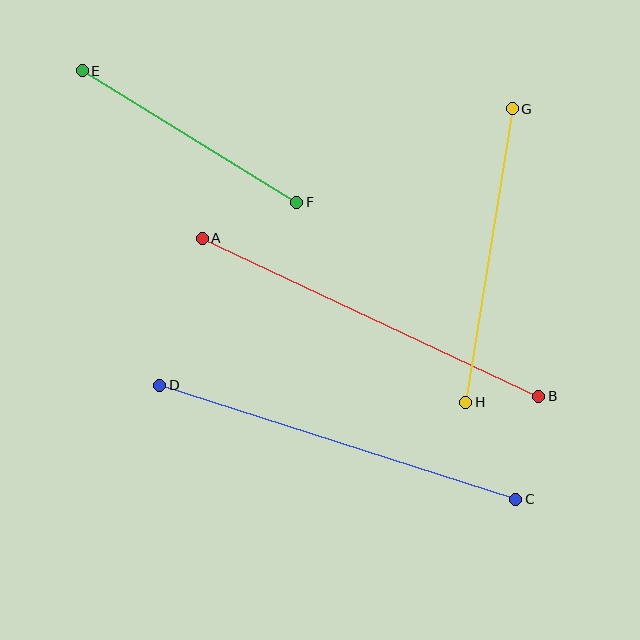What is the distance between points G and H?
The distance is approximately 298 pixels.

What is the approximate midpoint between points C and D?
The midpoint is at approximately (338, 442) pixels.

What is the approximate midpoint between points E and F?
The midpoint is at approximately (189, 137) pixels.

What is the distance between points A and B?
The distance is approximately 372 pixels.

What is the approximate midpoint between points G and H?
The midpoint is at approximately (489, 255) pixels.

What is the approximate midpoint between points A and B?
The midpoint is at approximately (371, 317) pixels.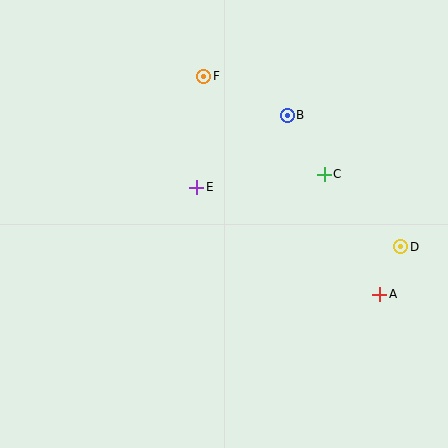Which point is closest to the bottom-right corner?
Point A is closest to the bottom-right corner.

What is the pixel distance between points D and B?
The distance between D and B is 174 pixels.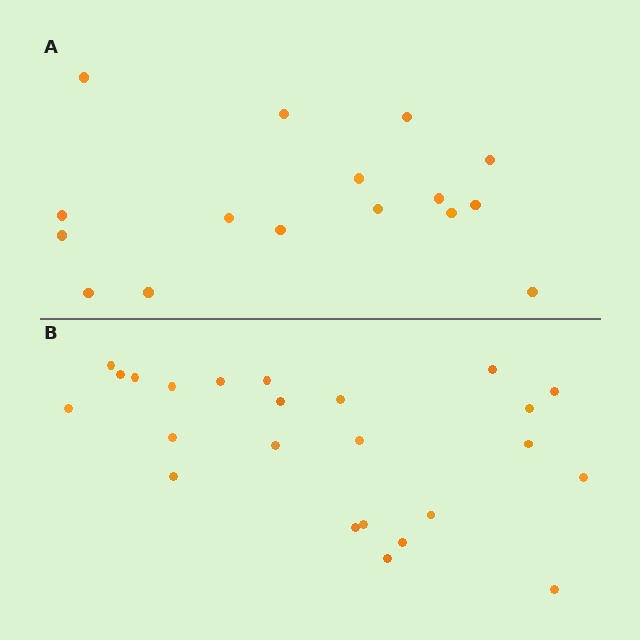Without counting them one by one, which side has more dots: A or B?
Region B (the bottom region) has more dots.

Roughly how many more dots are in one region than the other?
Region B has roughly 8 or so more dots than region A.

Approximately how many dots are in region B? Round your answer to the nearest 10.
About 20 dots. (The exact count is 24, which rounds to 20.)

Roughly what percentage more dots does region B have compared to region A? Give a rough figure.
About 50% more.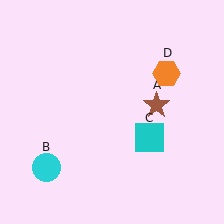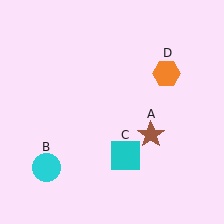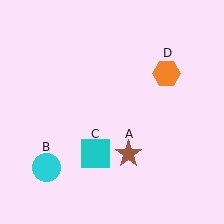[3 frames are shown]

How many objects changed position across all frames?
2 objects changed position: brown star (object A), cyan square (object C).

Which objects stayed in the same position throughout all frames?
Cyan circle (object B) and orange hexagon (object D) remained stationary.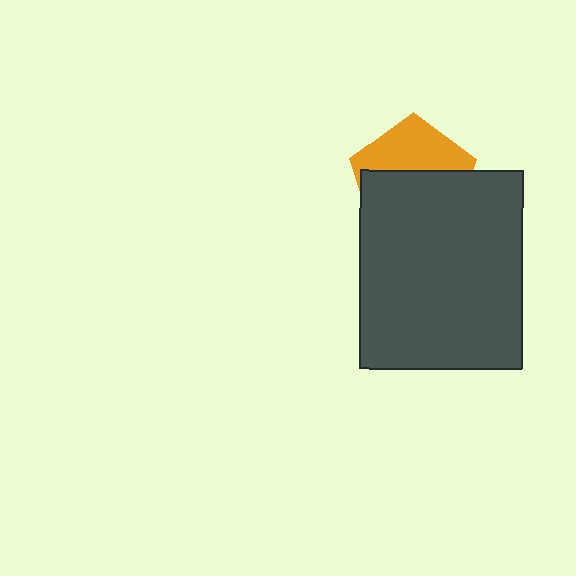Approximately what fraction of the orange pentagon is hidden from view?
Roughly 58% of the orange pentagon is hidden behind the dark gray rectangle.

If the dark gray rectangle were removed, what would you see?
You would see the complete orange pentagon.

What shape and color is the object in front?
The object in front is a dark gray rectangle.